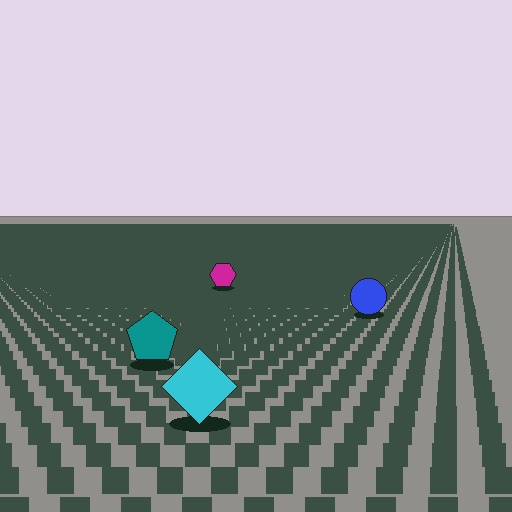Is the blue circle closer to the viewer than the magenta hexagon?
Yes. The blue circle is closer — you can tell from the texture gradient: the ground texture is coarser near it.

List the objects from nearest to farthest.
From nearest to farthest: the cyan diamond, the teal pentagon, the blue circle, the magenta hexagon.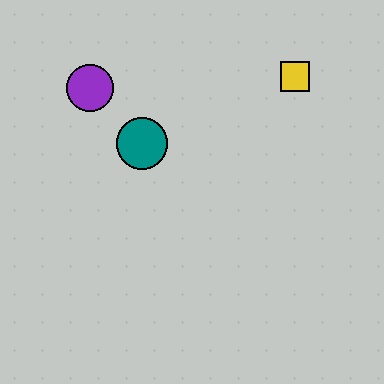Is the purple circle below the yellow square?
Yes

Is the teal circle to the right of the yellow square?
No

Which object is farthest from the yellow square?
The purple circle is farthest from the yellow square.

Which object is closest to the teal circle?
The purple circle is closest to the teal circle.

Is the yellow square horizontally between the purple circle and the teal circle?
No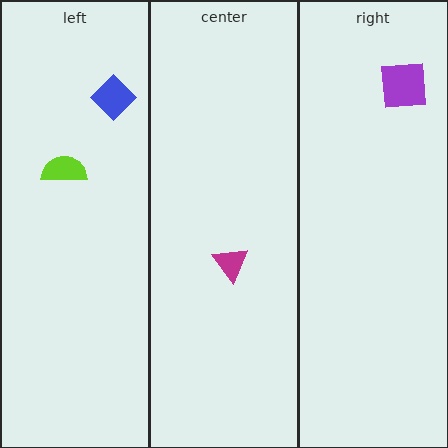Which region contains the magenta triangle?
The center region.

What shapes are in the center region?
The magenta triangle.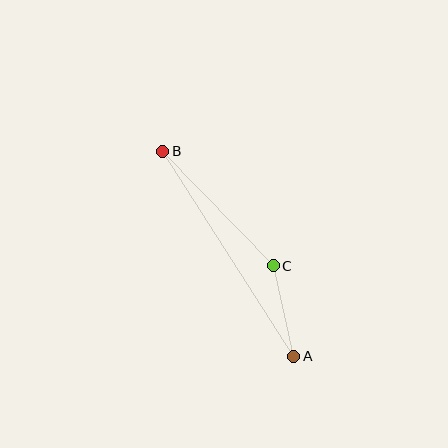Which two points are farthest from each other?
Points A and B are farthest from each other.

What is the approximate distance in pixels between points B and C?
The distance between B and C is approximately 159 pixels.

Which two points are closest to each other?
Points A and C are closest to each other.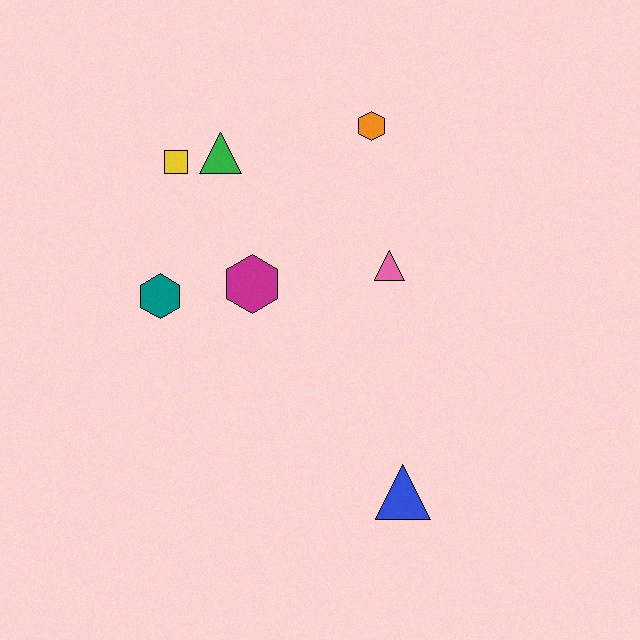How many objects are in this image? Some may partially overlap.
There are 7 objects.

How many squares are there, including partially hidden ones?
There is 1 square.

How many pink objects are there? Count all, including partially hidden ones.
There is 1 pink object.